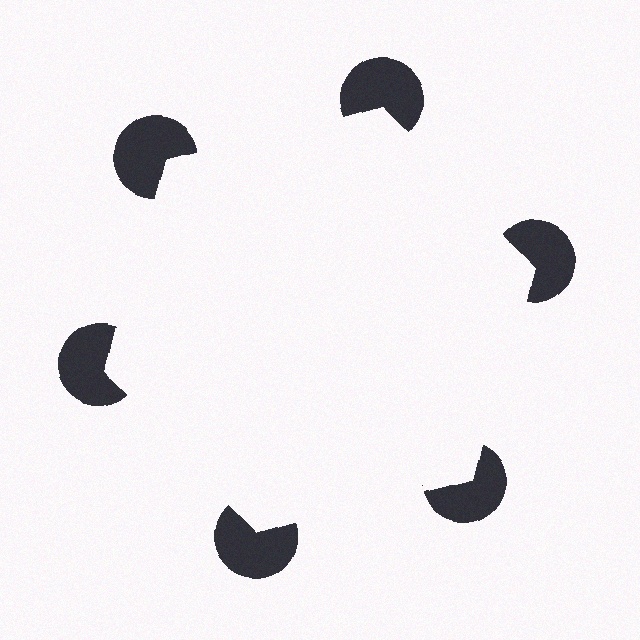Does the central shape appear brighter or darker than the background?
It typically appears slightly brighter than the background, even though no actual brightness change is drawn.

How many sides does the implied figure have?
6 sides.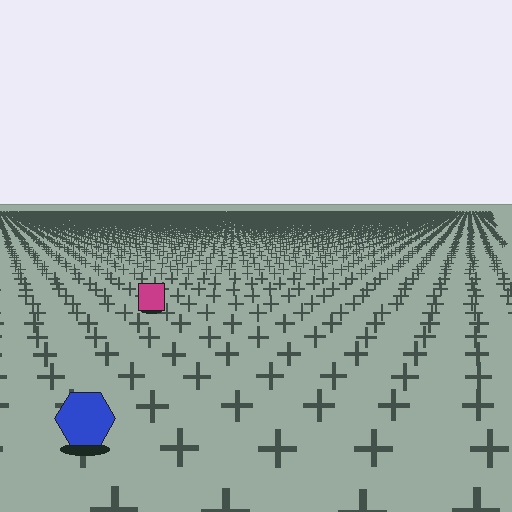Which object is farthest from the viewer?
The magenta square is farthest from the viewer. It appears smaller and the ground texture around it is denser.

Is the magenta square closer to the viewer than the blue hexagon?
No. The blue hexagon is closer — you can tell from the texture gradient: the ground texture is coarser near it.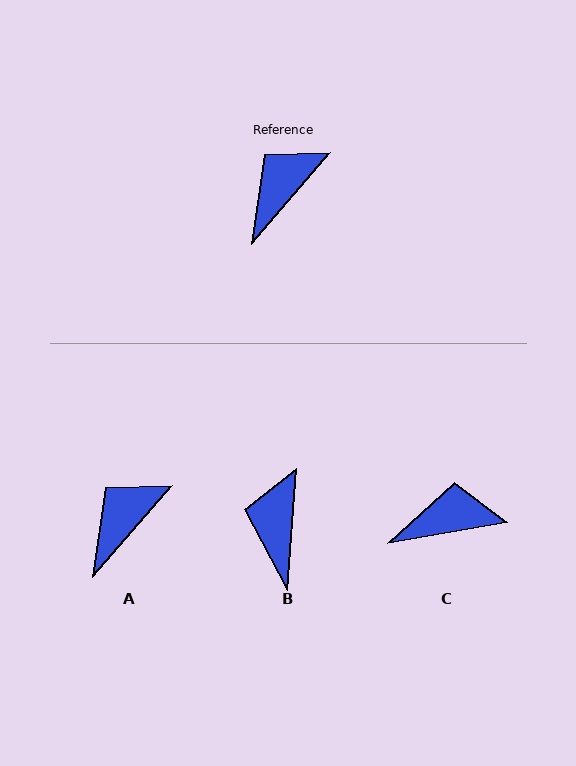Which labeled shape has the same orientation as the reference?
A.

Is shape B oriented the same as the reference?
No, it is off by about 36 degrees.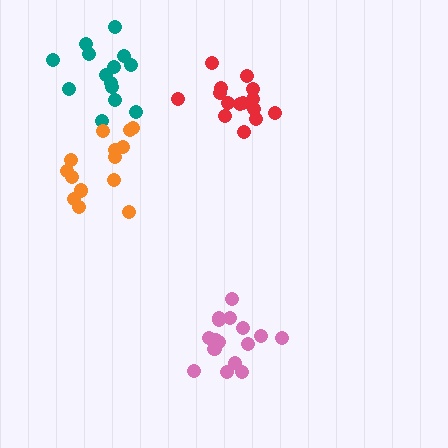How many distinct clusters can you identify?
There are 4 distinct clusters.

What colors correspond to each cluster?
The clusters are colored: teal, orange, pink, red.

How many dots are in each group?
Group 1: 14 dots, Group 2: 14 dots, Group 3: 17 dots, Group 4: 15 dots (60 total).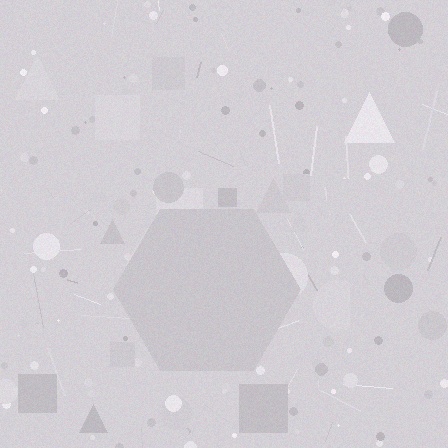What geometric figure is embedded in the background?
A hexagon is embedded in the background.